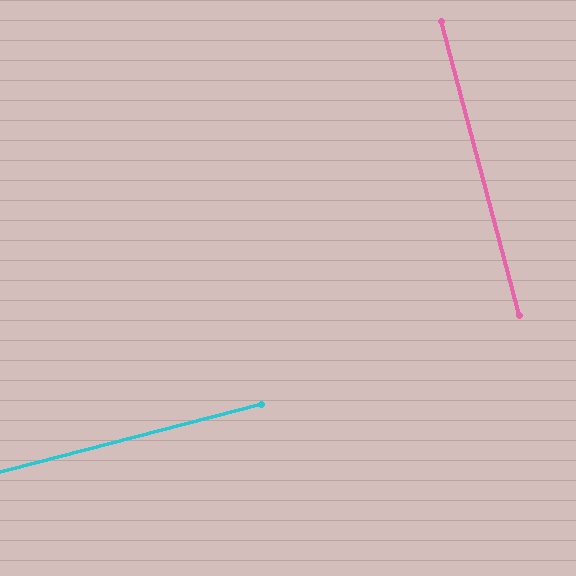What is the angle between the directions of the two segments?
Approximately 90 degrees.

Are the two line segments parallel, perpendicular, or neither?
Perpendicular — they meet at approximately 90°.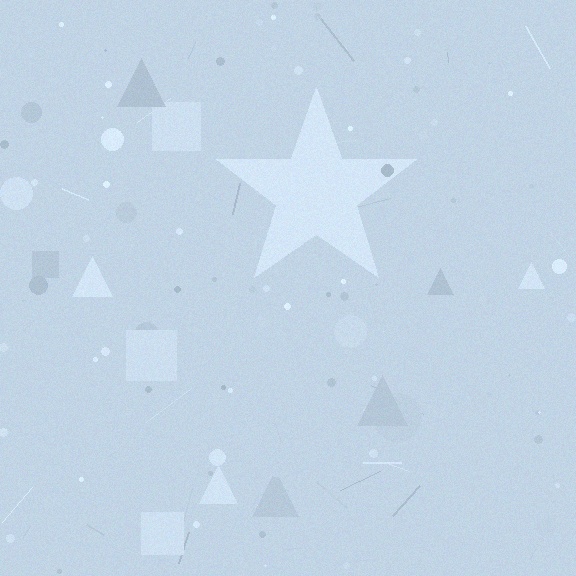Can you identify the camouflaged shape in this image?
The camouflaged shape is a star.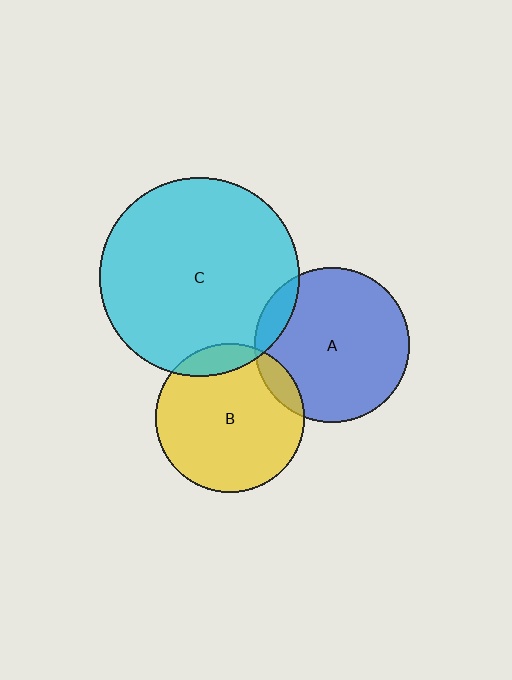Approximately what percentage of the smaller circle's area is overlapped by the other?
Approximately 10%.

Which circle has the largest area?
Circle C (cyan).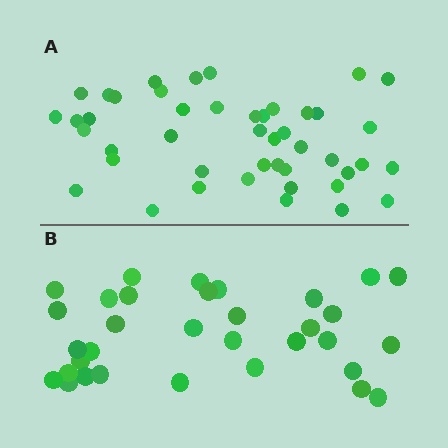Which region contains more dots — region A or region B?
Region A (the top region) has more dots.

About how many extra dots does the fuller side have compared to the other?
Region A has roughly 12 or so more dots than region B.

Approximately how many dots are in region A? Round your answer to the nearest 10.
About 40 dots. (The exact count is 45, which rounds to 40.)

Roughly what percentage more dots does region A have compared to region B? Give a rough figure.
About 35% more.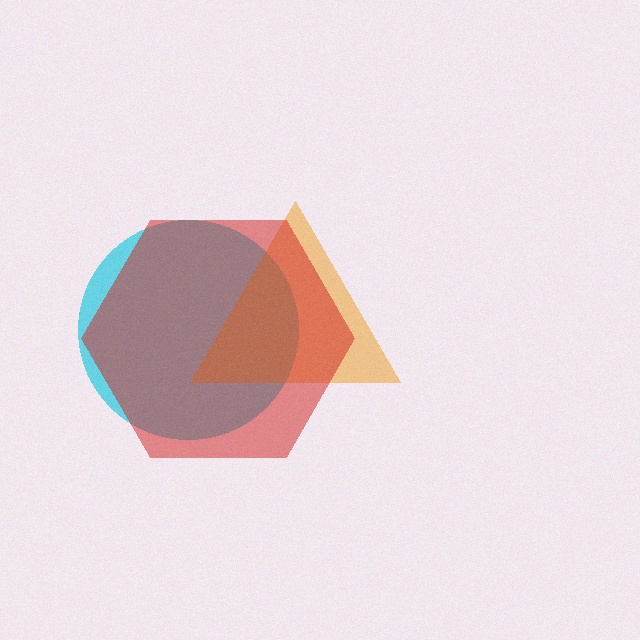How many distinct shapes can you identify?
There are 3 distinct shapes: a cyan circle, an orange triangle, a red hexagon.